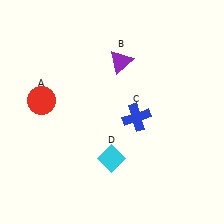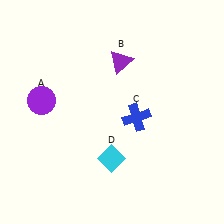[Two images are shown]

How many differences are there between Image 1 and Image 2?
There is 1 difference between the two images.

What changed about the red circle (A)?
In Image 1, A is red. In Image 2, it changed to purple.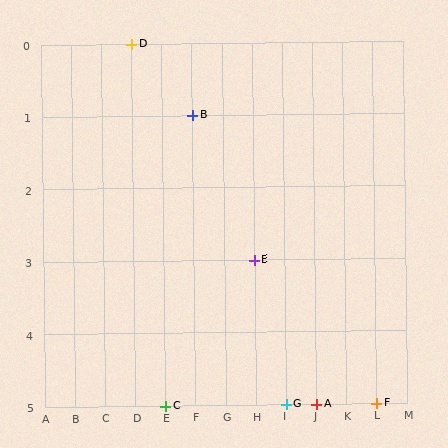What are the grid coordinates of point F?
Point F is at grid coordinates (L, 5).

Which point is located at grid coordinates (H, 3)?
Point E is at (H, 3).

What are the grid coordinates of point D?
Point D is at grid coordinates (D, 0).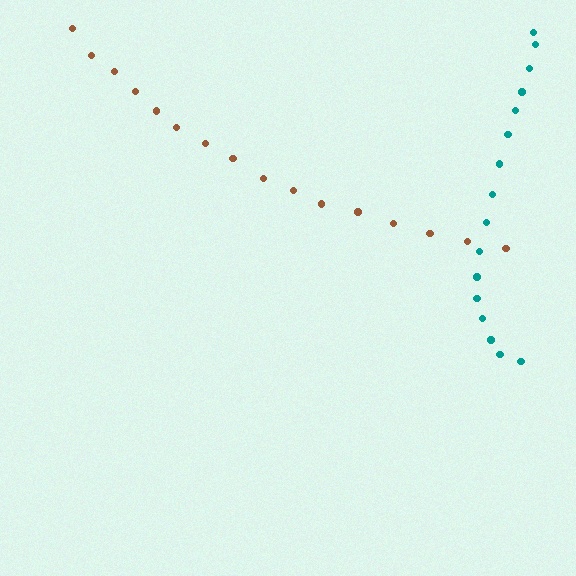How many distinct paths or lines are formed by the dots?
There are 2 distinct paths.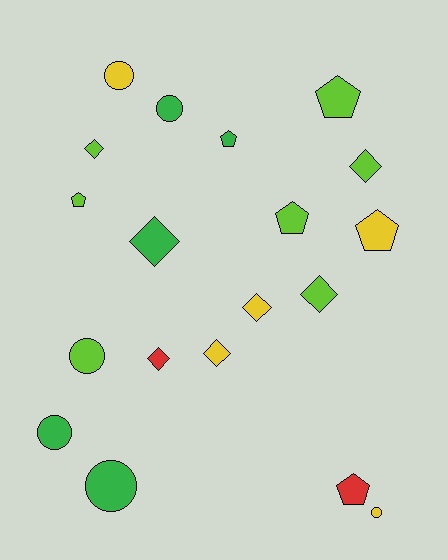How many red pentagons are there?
There is 1 red pentagon.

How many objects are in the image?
There are 19 objects.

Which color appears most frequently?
Lime, with 7 objects.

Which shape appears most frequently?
Diamond, with 7 objects.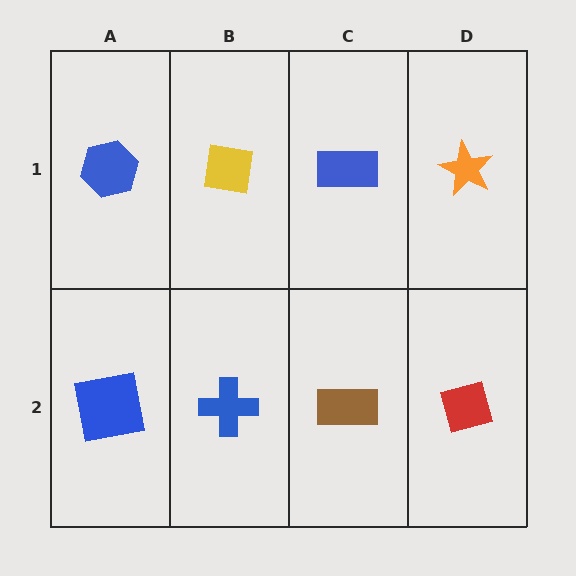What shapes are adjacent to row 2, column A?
A blue hexagon (row 1, column A), a blue cross (row 2, column B).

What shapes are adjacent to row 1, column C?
A brown rectangle (row 2, column C), a yellow square (row 1, column B), an orange star (row 1, column D).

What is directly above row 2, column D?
An orange star.